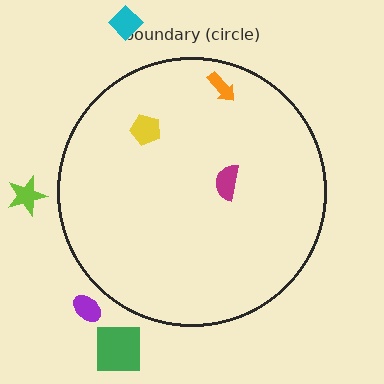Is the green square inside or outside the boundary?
Outside.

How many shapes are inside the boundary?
3 inside, 4 outside.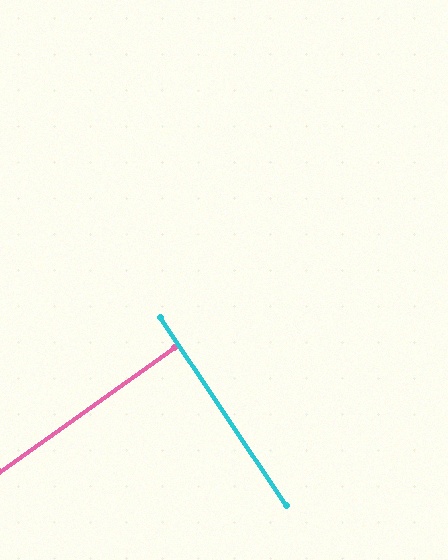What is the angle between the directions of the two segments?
Approximately 88 degrees.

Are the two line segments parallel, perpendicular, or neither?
Perpendicular — they meet at approximately 88°.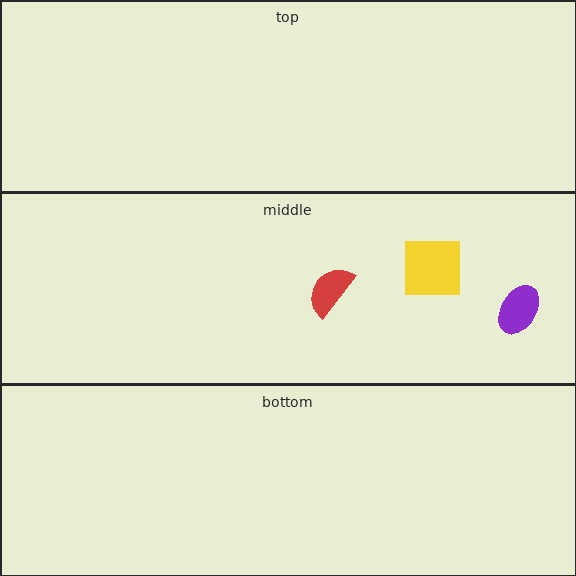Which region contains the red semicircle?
The middle region.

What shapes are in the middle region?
The red semicircle, the purple ellipse, the yellow square.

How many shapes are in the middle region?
3.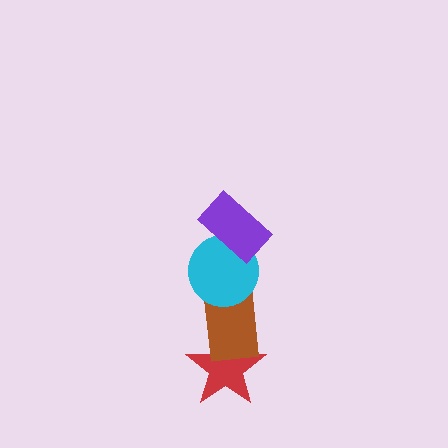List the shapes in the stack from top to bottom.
From top to bottom: the purple rectangle, the cyan circle, the brown rectangle, the red star.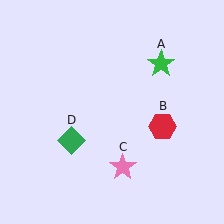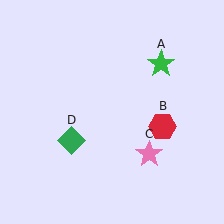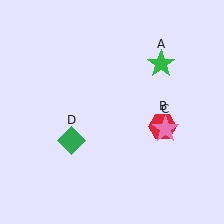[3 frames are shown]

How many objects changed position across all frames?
1 object changed position: pink star (object C).